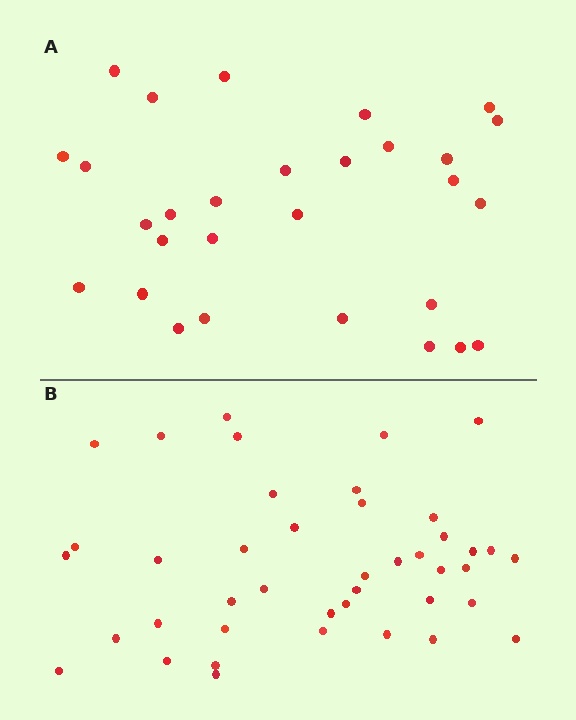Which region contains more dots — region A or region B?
Region B (the bottom region) has more dots.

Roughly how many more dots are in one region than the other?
Region B has approximately 15 more dots than region A.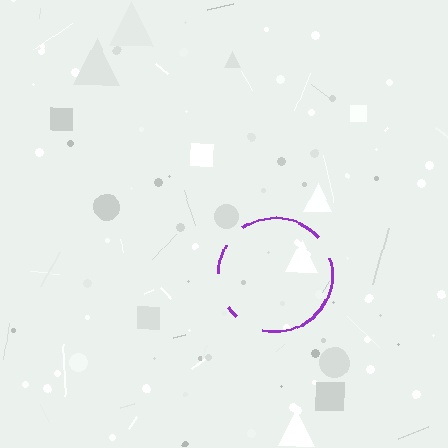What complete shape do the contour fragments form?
The contour fragments form a circle.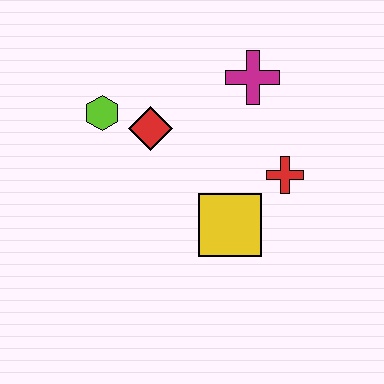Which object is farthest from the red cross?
The lime hexagon is farthest from the red cross.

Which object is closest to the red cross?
The yellow square is closest to the red cross.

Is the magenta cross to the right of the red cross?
No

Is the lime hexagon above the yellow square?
Yes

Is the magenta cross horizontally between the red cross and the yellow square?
Yes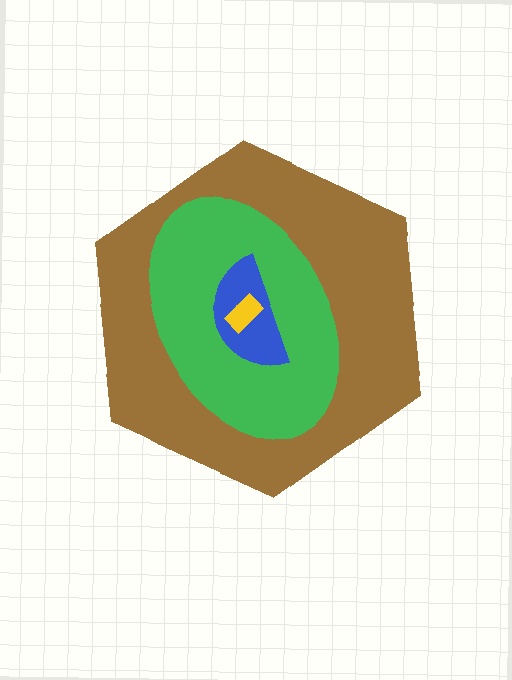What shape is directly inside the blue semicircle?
The yellow rectangle.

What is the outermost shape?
The brown hexagon.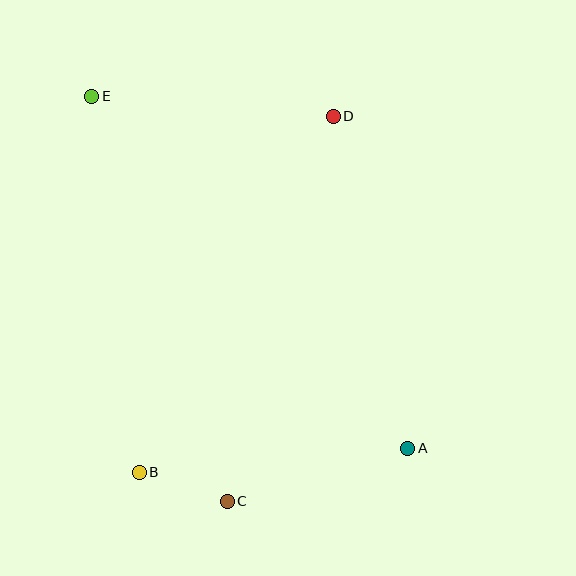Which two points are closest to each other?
Points B and C are closest to each other.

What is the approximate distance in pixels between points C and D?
The distance between C and D is approximately 400 pixels.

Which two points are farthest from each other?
Points A and E are farthest from each other.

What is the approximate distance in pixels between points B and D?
The distance between B and D is approximately 406 pixels.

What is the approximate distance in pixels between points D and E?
The distance between D and E is approximately 242 pixels.